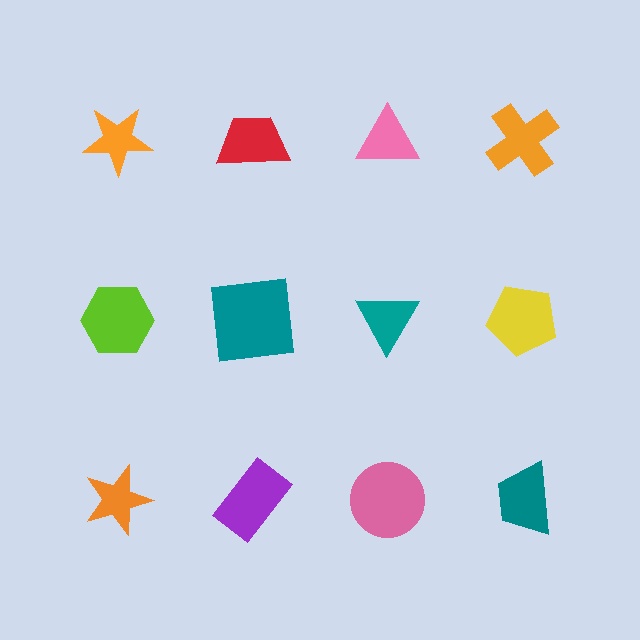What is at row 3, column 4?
A teal trapezoid.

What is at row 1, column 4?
An orange cross.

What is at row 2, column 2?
A teal square.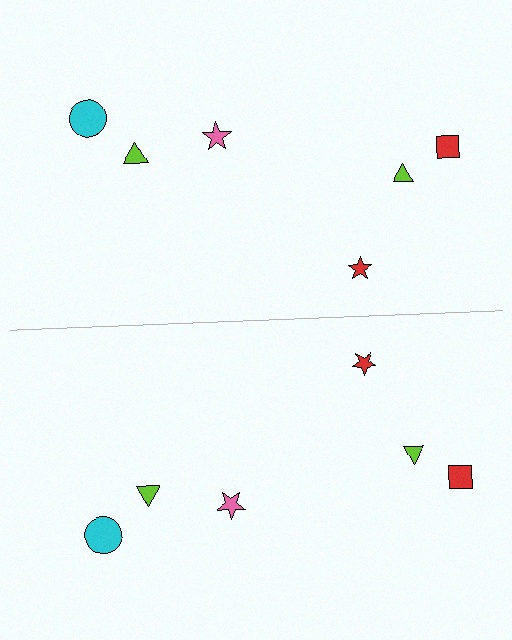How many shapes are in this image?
There are 12 shapes in this image.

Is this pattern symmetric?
Yes, this pattern has bilateral (reflection) symmetry.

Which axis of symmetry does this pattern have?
The pattern has a horizontal axis of symmetry running through the center of the image.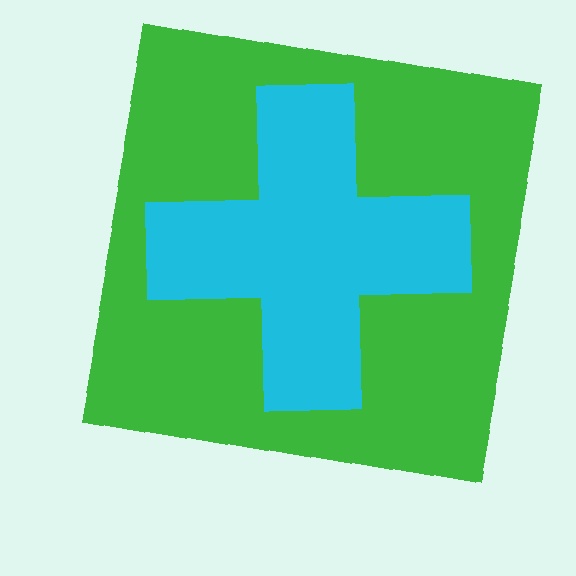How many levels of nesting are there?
2.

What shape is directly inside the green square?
The cyan cross.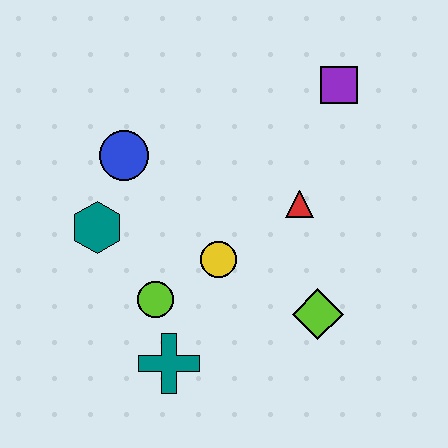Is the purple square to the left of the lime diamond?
No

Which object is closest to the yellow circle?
The lime circle is closest to the yellow circle.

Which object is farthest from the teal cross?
The purple square is farthest from the teal cross.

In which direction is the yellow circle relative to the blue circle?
The yellow circle is below the blue circle.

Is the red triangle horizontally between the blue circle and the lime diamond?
Yes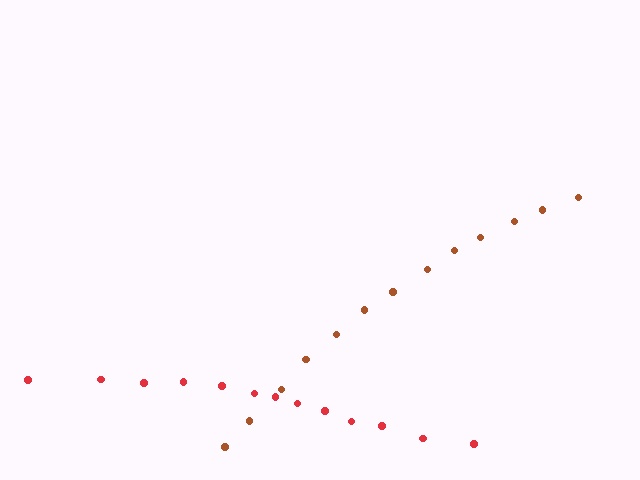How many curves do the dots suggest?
There are 2 distinct paths.